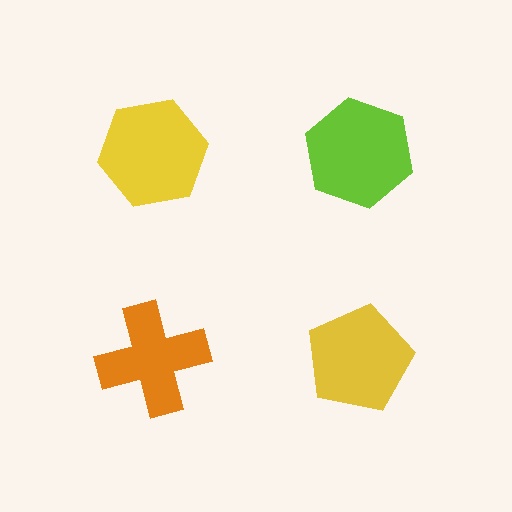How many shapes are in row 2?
2 shapes.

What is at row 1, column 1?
A yellow hexagon.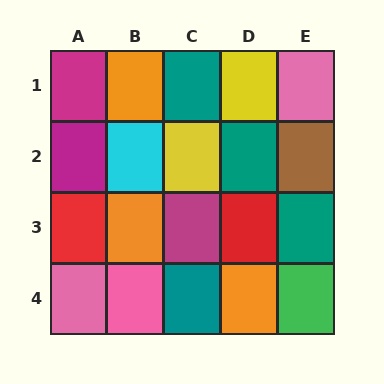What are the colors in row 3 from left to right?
Red, orange, magenta, red, teal.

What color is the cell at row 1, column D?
Yellow.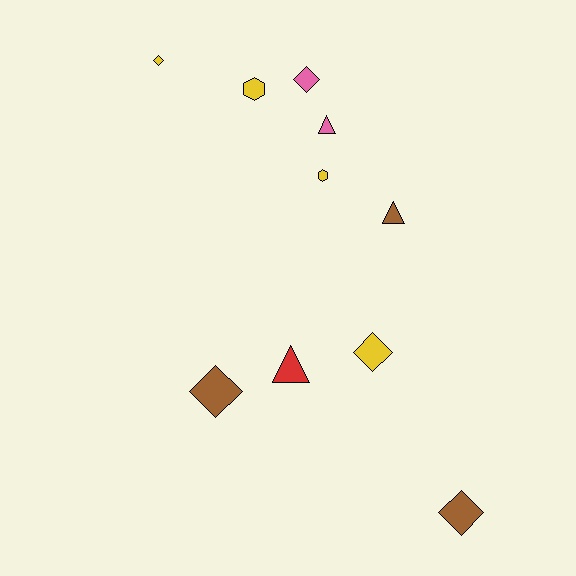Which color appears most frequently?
Yellow, with 4 objects.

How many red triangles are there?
There is 1 red triangle.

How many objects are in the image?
There are 10 objects.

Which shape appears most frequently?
Diamond, with 5 objects.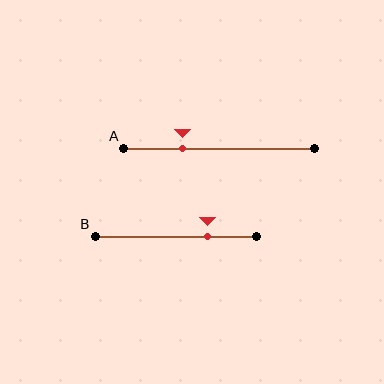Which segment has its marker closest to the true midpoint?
Segment A has its marker closest to the true midpoint.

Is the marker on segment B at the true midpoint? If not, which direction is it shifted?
No, the marker on segment B is shifted to the right by about 19% of the segment length.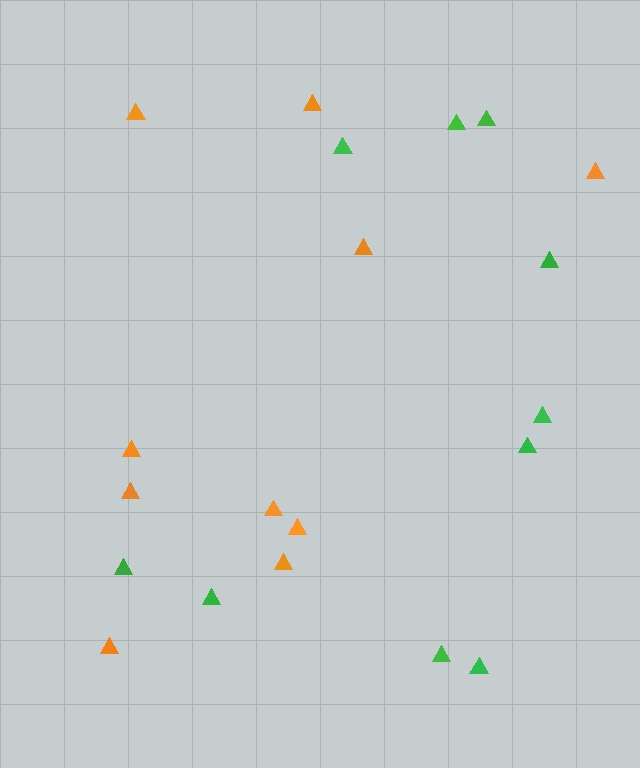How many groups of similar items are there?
There are 2 groups: one group of green triangles (10) and one group of orange triangles (10).